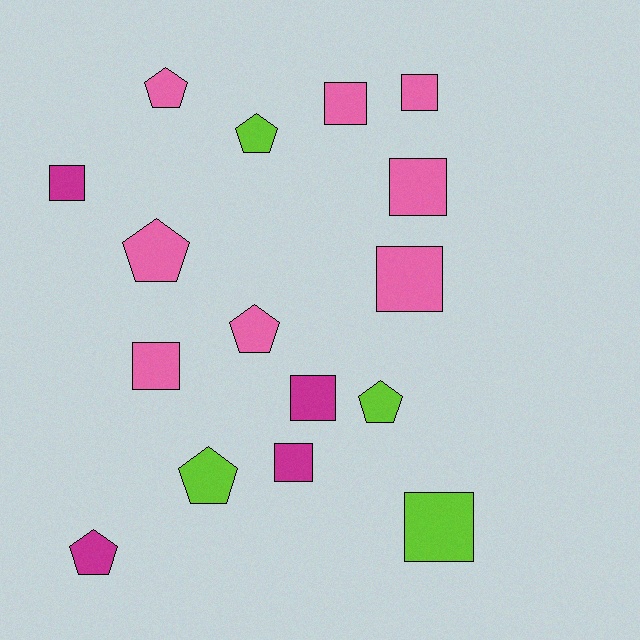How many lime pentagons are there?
There are 3 lime pentagons.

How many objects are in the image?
There are 16 objects.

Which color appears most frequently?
Pink, with 8 objects.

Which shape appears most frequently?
Square, with 9 objects.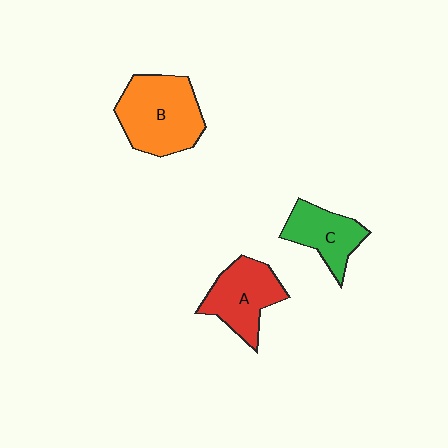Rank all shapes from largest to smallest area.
From largest to smallest: B (orange), A (red), C (green).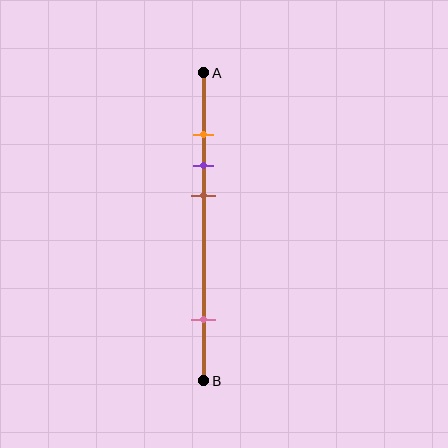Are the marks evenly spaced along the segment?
No, the marks are not evenly spaced.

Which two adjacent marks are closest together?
The orange and purple marks are the closest adjacent pair.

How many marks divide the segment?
There are 4 marks dividing the segment.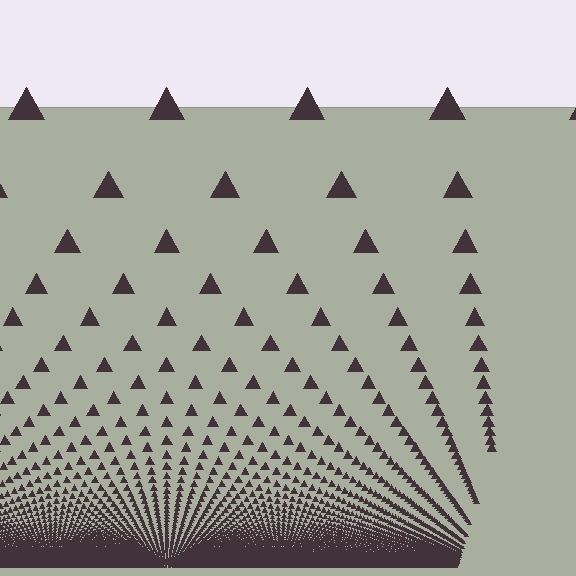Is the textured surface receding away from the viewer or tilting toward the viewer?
The surface appears to tilt toward the viewer. Texture elements get larger and sparser toward the top.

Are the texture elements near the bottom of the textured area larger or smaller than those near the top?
Smaller. The gradient is inverted — elements near the bottom are smaller and denser.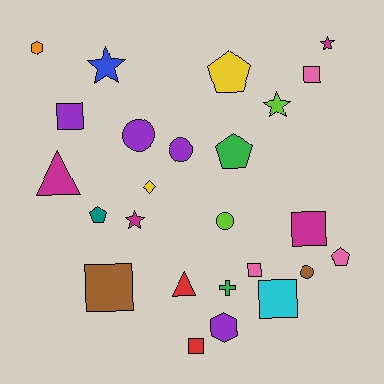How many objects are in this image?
There are 25 objects.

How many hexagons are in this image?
There are 2 hexagons.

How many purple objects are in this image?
There are 4 purple objects.